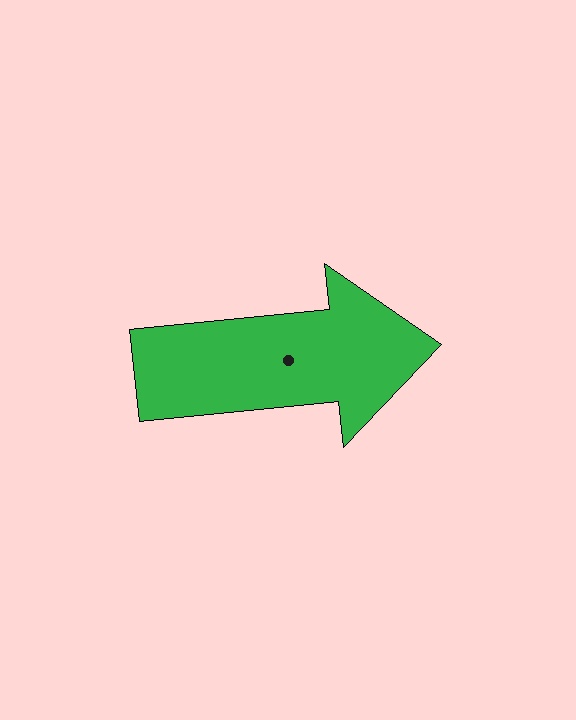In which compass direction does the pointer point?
East.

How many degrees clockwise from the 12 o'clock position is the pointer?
Approximately 84 degrees.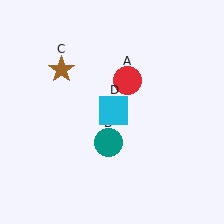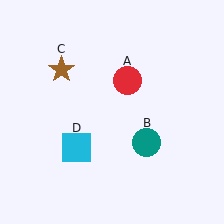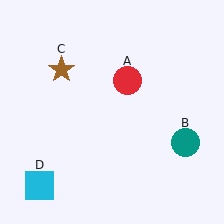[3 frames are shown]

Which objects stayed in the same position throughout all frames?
Red circle (object A) and brown star (object C) remained stationary.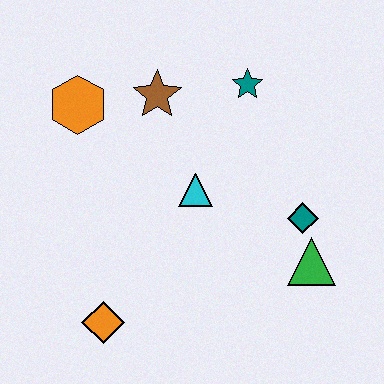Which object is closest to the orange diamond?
The cyan triangle is closest to the orange diamond.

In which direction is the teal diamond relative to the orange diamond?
The teal diamond is to the right of the orange diamond.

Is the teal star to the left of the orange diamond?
No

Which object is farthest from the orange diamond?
The teal star is farthest from the orange diamond.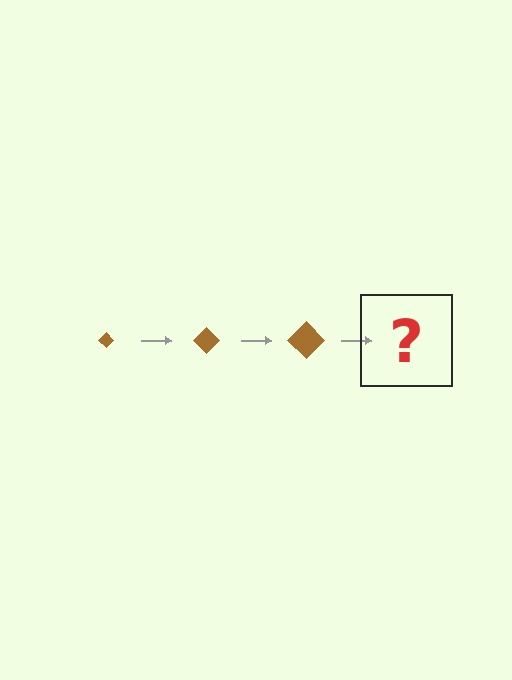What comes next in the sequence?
The next element should be a brown diamond, larger than the previous one.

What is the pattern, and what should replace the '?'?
The pattern is that the diamond gets progressively larger each step. The '?' should be a brown diamond, larger than the previous one.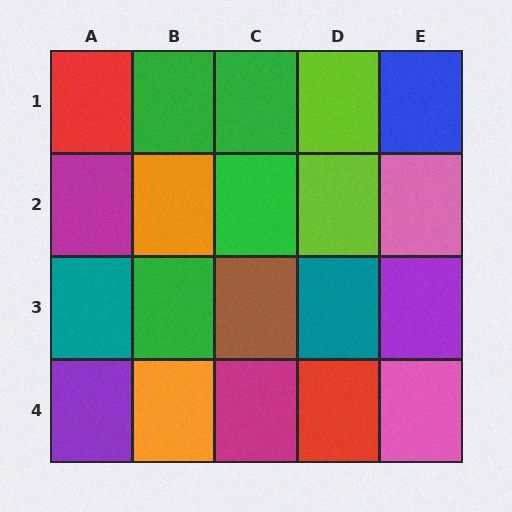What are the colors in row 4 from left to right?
Purple, orange, magenta, red, pink.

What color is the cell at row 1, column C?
Green.